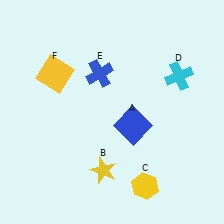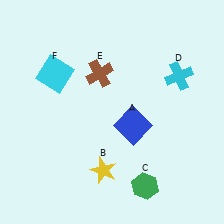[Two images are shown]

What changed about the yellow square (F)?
In Image 1, F is yellow. In Image 2, it changed to cyan.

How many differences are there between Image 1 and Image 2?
There are 3 differences between the two images.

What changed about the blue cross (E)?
In Image 1, E is blue. In Image 2, it changed to brown.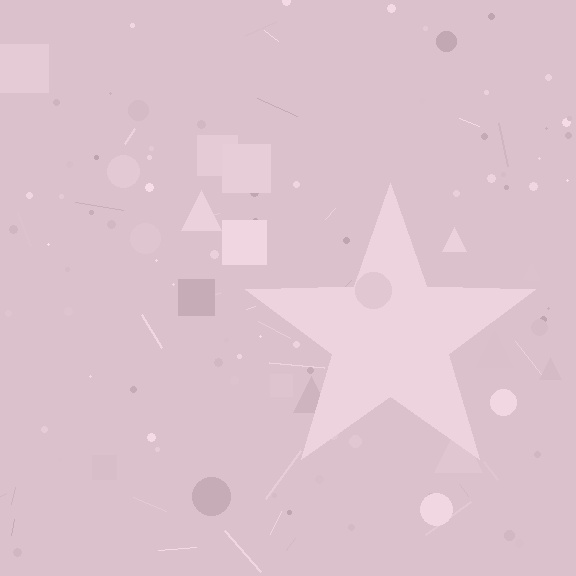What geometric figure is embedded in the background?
A star is embedded in the background.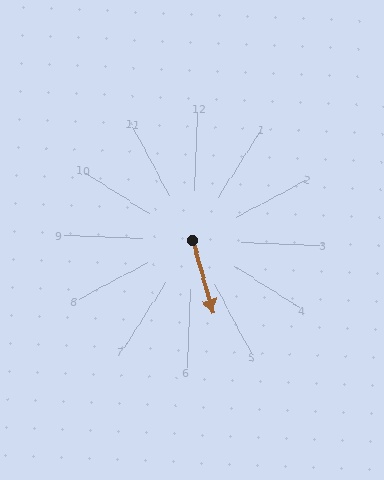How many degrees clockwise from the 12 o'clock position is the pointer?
Approximately 162 degrees.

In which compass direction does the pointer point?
South.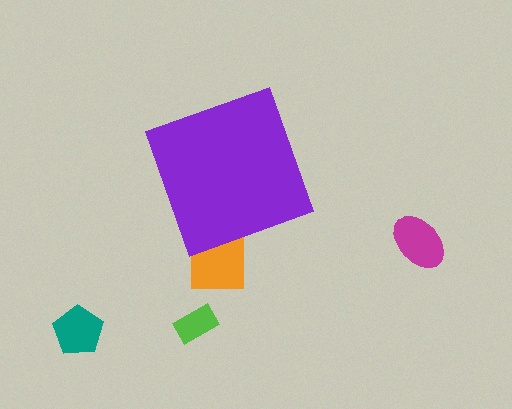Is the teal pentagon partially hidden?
No, the teal pentagon is fully visible.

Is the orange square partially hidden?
Yes, the orange square is partially hidden behind the purple diamond.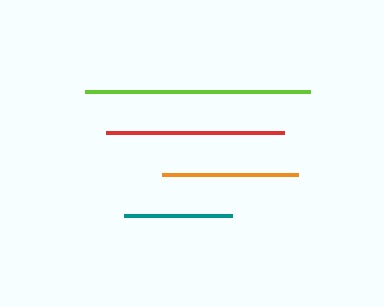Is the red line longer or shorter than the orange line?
The red line is longer than the orange line.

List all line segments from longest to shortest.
From longest to shortest: lime, red, orange, teal.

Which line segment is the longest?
The lime line is the longest at approximately 226 pixels.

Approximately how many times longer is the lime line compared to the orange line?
The lime line is approximately 1.7 times the length of the orange line.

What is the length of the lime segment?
The lime segment is approximately 226 pixels long.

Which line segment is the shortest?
The teal line is the shortest at approximately 108 pixels.